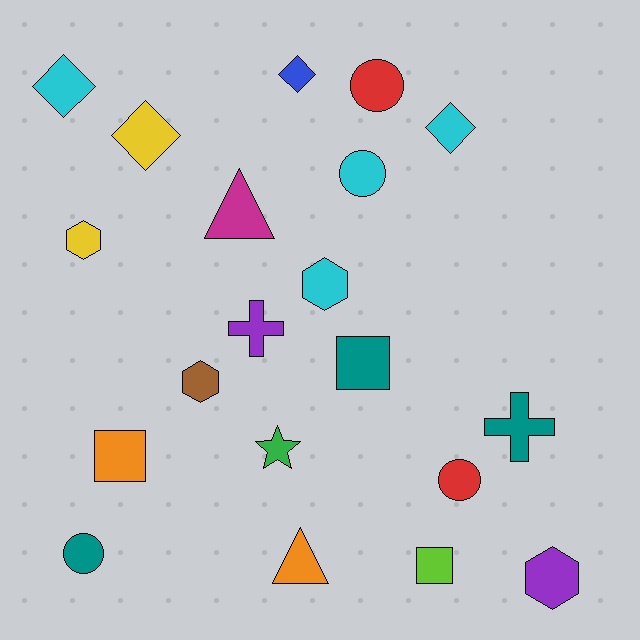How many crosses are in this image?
There are 2 crosses.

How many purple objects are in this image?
There are 2 purple objects.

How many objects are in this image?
There are 20 objects.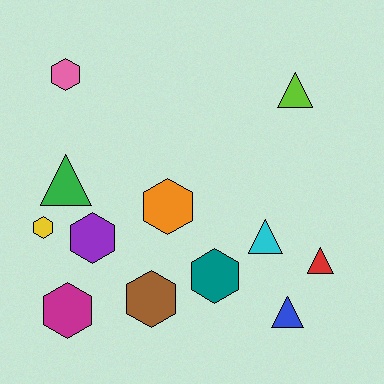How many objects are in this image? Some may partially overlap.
There are 12 objects.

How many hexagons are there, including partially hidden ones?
There are 7 hexagons.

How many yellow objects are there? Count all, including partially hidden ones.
There is 1 yellow object.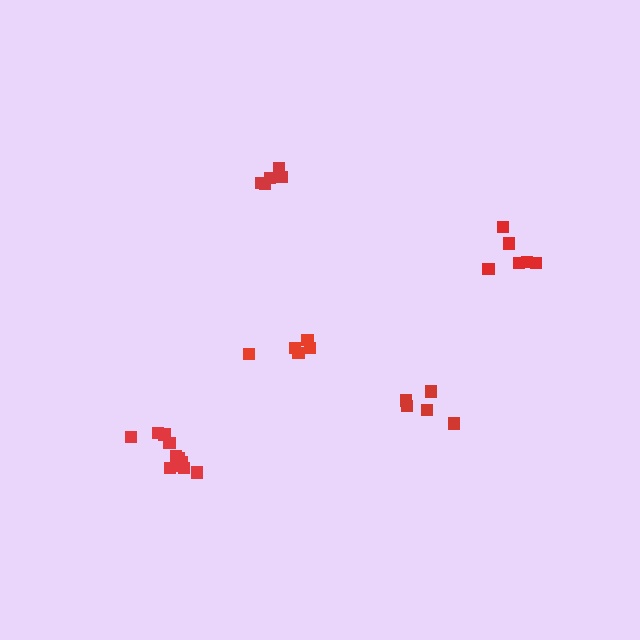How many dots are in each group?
Group 1: 5 dots, Group 2: 11 dots, Group 3: 5 dots, Group 4: 6 dots, Group 5: 6 dots (33 total).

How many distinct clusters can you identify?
There are 5 distinct clusters.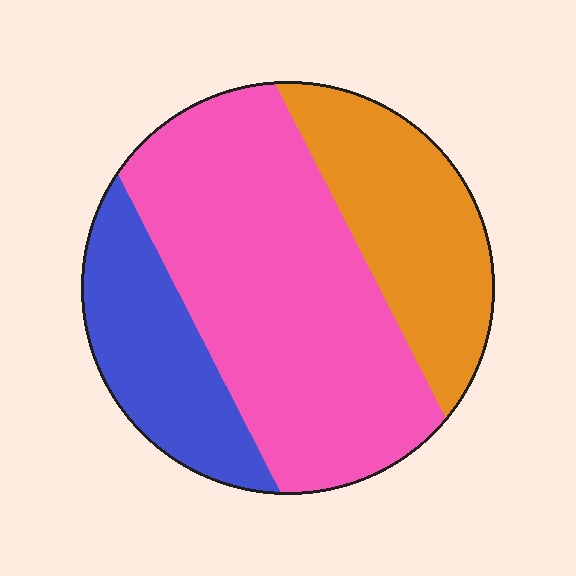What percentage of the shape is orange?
Orange takes up about one quarter (1/4) of the shape.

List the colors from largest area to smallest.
From largest to smallest: pink, orange, blue.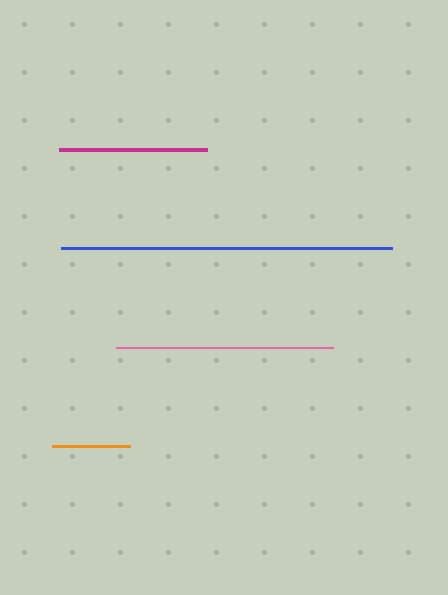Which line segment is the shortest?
The orange line is the shortest at approximately 79 pixels.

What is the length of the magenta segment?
The magenta segment is approximately 148 pixels long.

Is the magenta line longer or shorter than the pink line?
The pink line is longer than the magenta line.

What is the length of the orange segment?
The orange segment is approximately 79 pixels long.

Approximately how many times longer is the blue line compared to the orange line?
The blue line is approximately 4.2 times the length of the orange line.